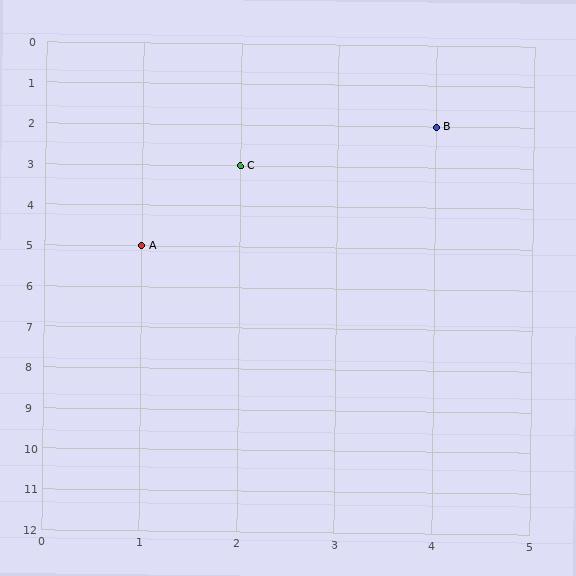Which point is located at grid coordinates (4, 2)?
Point B is at (4, 2).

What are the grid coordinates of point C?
Point C is at grid coordinates (2, 3).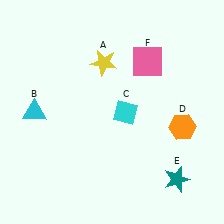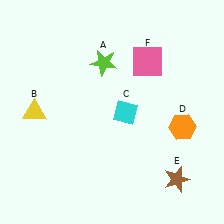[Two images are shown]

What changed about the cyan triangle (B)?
In Image 1, B is cyan. In Image 2, it changed to yellow.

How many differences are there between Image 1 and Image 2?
There are 3 differences between the two images.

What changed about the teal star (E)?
In Image 1, E is teal. In Image 2, it changed to brown.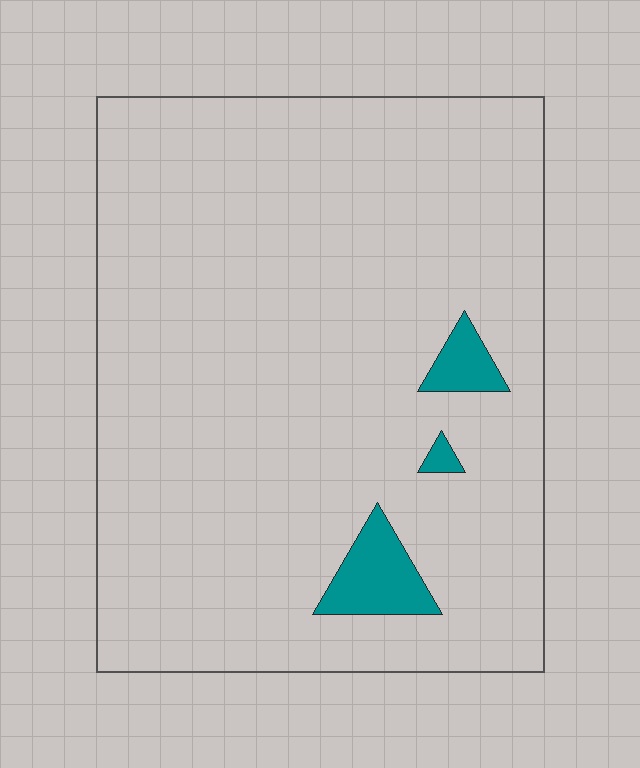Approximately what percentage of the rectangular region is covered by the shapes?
Approximately 5%.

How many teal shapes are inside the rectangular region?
3.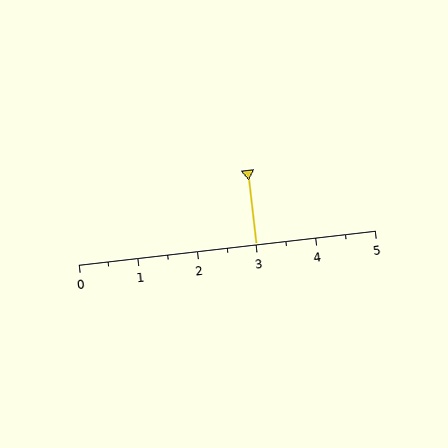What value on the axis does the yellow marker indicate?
The marker indicates approximately 3.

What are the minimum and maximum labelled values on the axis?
The axis runs from 0 to 5.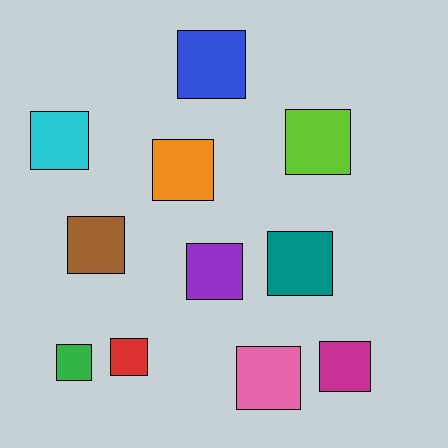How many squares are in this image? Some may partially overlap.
There are 11 squares.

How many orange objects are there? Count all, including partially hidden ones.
There is 1 orange object.